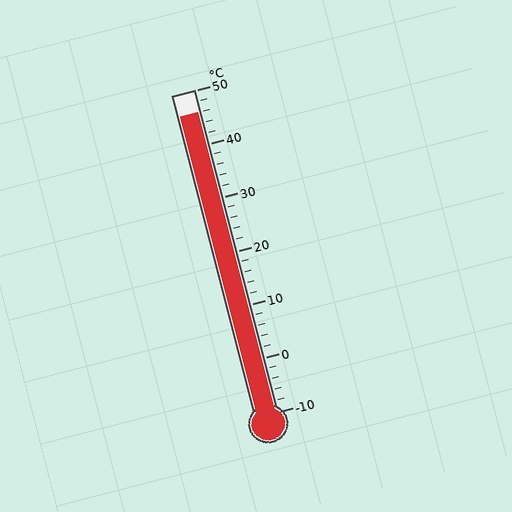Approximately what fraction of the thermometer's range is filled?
The thermometer is filled to approximately 95% of its range.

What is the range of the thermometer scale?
The thermometer scale ranges from -10°C to 50°C.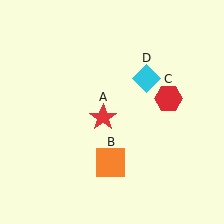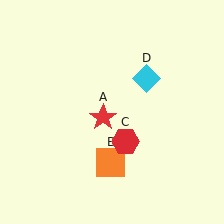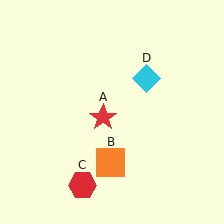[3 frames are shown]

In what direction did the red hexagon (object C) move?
The red hexagon (object C) moved down and to the left.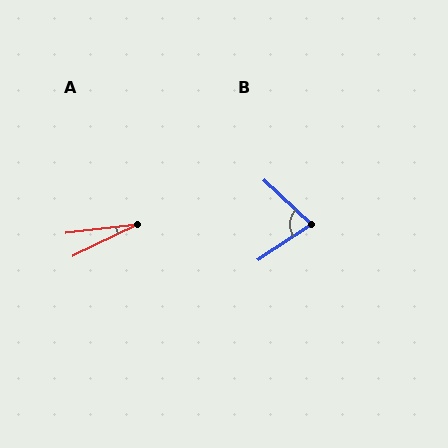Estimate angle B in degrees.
Approximately 76 degrees.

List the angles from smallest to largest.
A (19°), B (76°).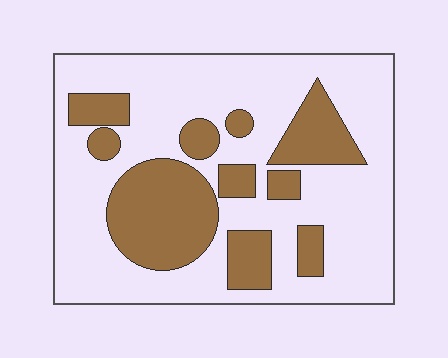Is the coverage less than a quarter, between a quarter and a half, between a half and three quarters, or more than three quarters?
Between a quarter and a half.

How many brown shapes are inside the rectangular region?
10.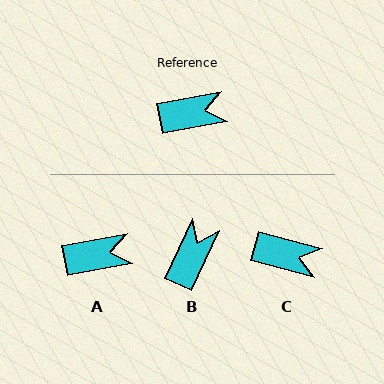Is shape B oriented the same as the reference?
No, it is off by about 54 degrees.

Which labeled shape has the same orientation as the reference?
A.